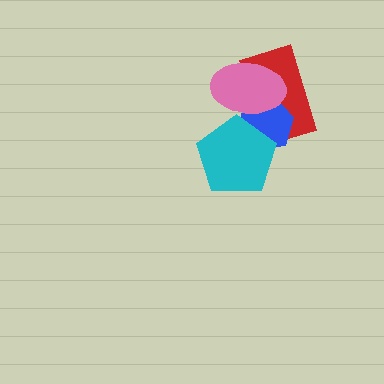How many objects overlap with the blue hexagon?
3 objects overlap with the blue hexagon.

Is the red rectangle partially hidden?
Yes, it is partially covered by another shape.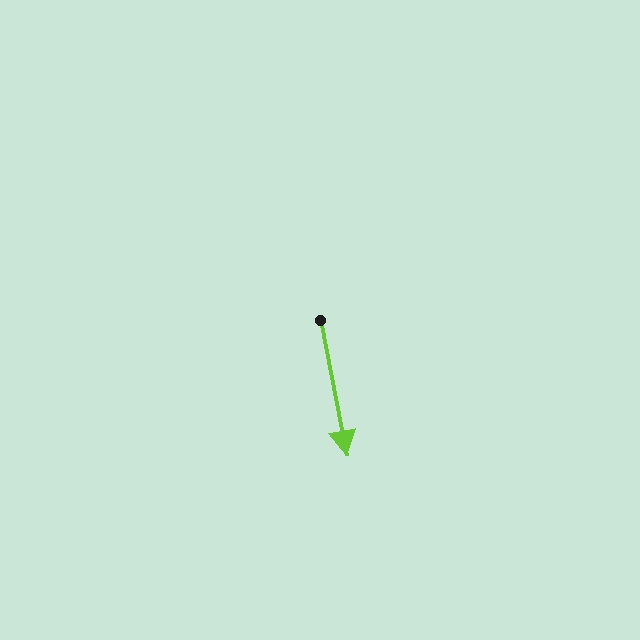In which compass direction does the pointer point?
South.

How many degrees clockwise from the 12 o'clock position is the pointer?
Approximately 169 degrees.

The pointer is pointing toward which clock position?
Roughly 6 o'clock.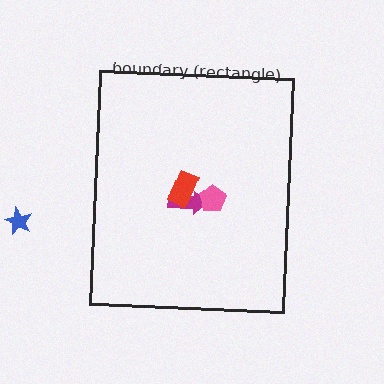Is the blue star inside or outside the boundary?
Outside.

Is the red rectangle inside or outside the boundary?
Inside.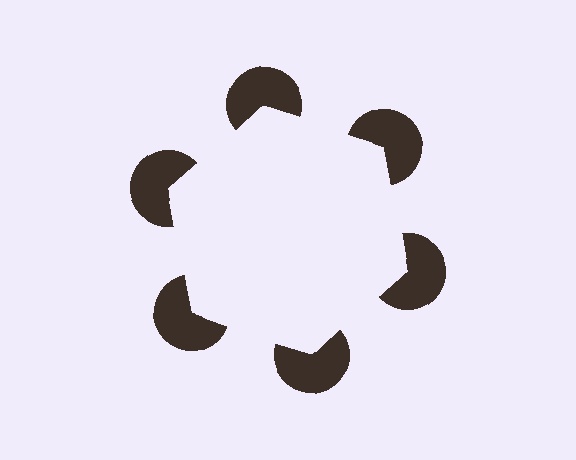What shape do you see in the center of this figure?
An illusory hexagon — its edges are inferred from the aligned wedge cuts in the pac-man discs, not physically drawn.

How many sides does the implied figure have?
6 sides.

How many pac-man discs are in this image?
There are 6 — one at each vertex of the illusory hexagon.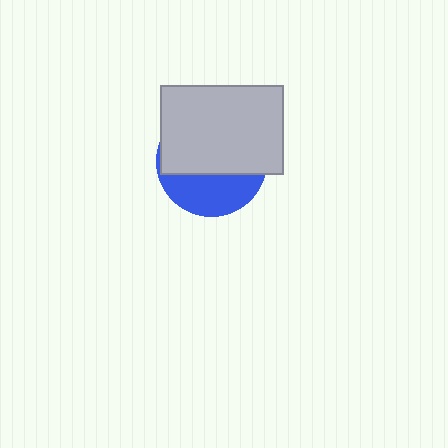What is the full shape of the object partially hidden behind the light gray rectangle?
The partially hidden object is a blue circle.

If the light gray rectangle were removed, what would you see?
You would see the complete blue circle.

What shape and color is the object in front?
The object in front is a light gray rectangle.